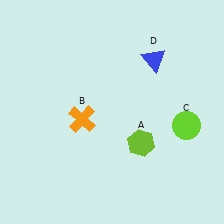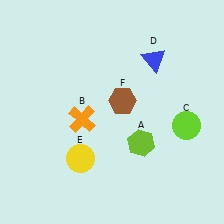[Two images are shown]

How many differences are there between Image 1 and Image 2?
There are 2 differences between the two images.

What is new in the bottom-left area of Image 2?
A yellow circle (E) was added in the bottom-left area of Image 2.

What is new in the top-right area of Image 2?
A brown hexagon (F) was added in the top-right area of Image 2.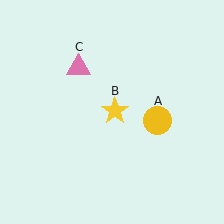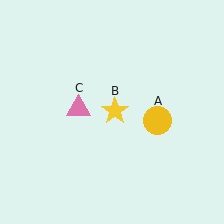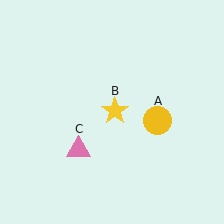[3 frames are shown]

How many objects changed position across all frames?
1 object changed position: pink triangle (object C).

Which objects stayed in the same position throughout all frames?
Yellow circle (object A) and yellow star (object B) remained stationary.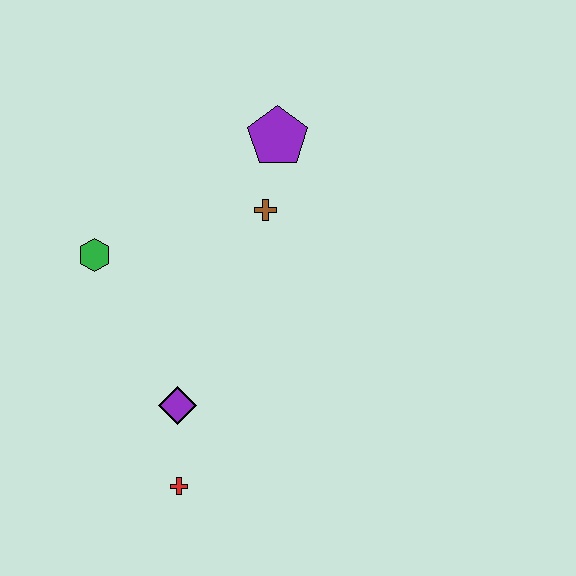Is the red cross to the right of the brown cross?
No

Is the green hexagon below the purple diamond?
No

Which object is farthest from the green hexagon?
The red cross is farthest from the green hexagon.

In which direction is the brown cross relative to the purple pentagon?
The brown cross is below the purple pentagon.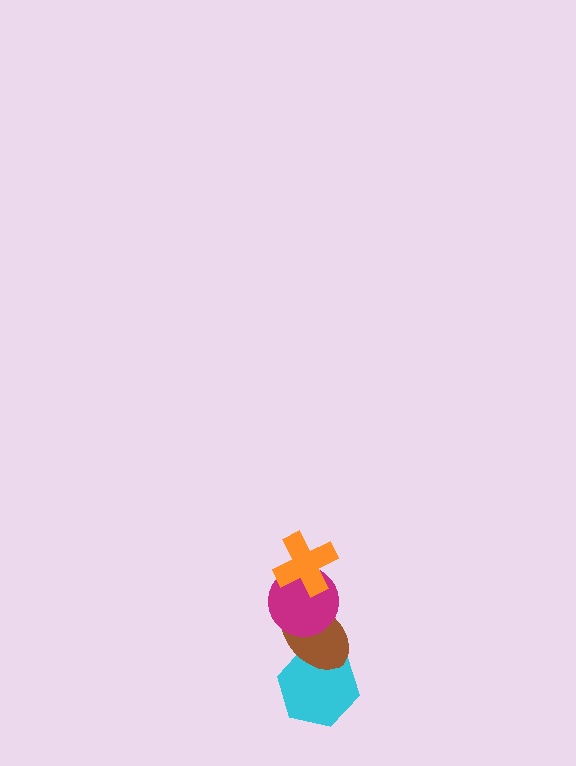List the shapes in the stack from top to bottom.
From top to bottom: the orange cross, the magenta circle, the brown ellipse, the cyan hexagon.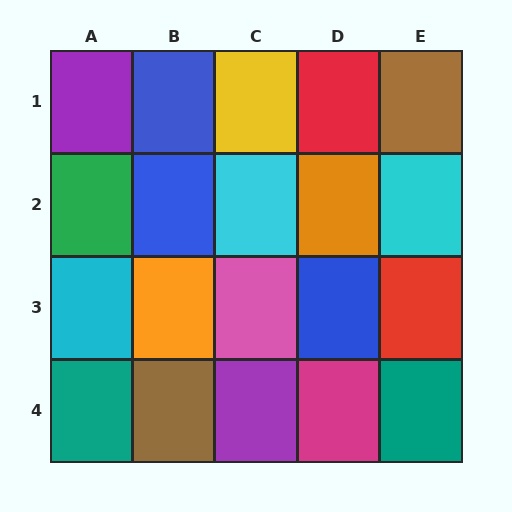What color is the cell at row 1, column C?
Yellow.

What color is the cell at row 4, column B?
Brown.